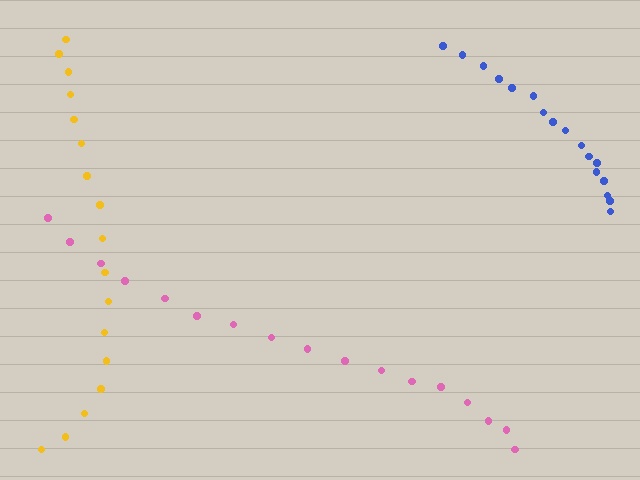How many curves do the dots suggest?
There are 3 distinct paths.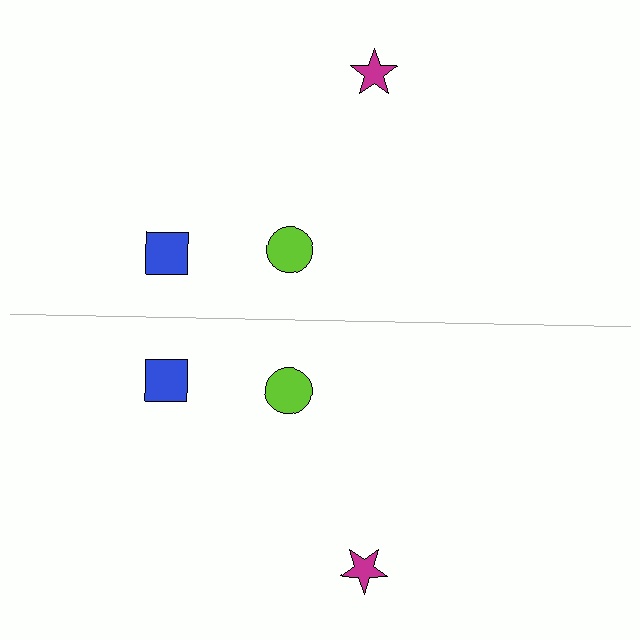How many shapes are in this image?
There are 6 shapes in this image.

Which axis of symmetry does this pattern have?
The pattern has a horizontal axis of symmetry running through the center of the image.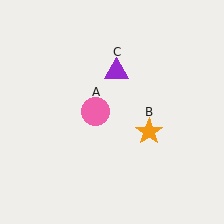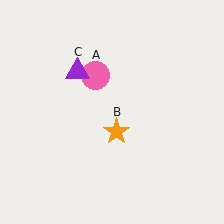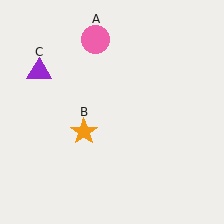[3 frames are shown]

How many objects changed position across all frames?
3 objects changed position: pink circle (object A), orange star (object B), purple triangle (object C).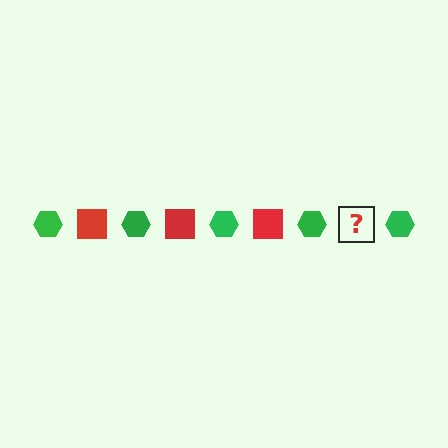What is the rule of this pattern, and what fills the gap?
The rule is that the pattern alternates between green hexagon and red square. The gap should be filled with a red square.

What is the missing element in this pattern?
The missing element is a red square.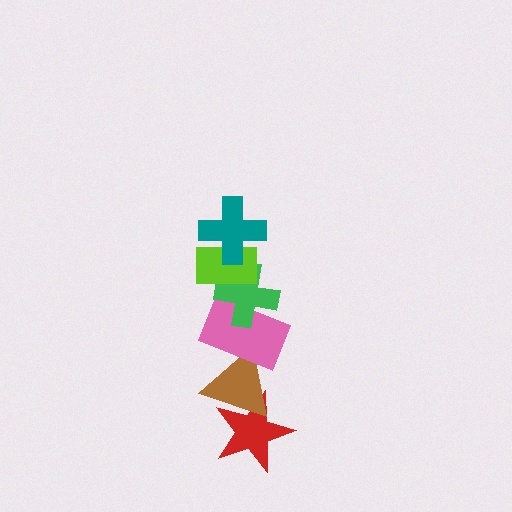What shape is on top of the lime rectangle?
The teal cross is on top of the lime rectangle.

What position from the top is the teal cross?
The teal cross is 1st from the top.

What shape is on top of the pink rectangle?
The green cross is on top of the pink rectangle.